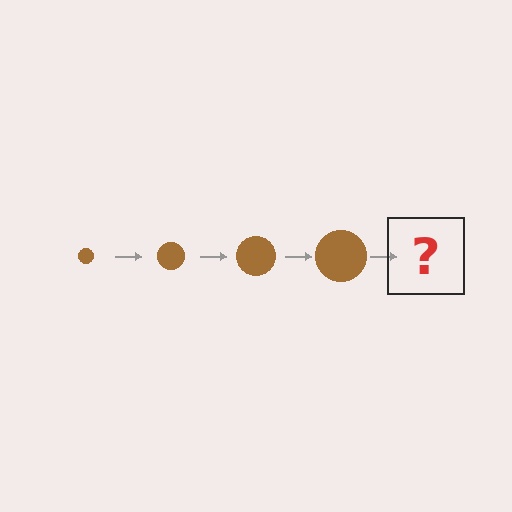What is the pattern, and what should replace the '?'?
The pattern is that the circle gets progressively larger each step. The '?' should be a brown circle, larger than the previous one.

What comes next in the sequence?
The next element should be a brown circle, larger than the previous one.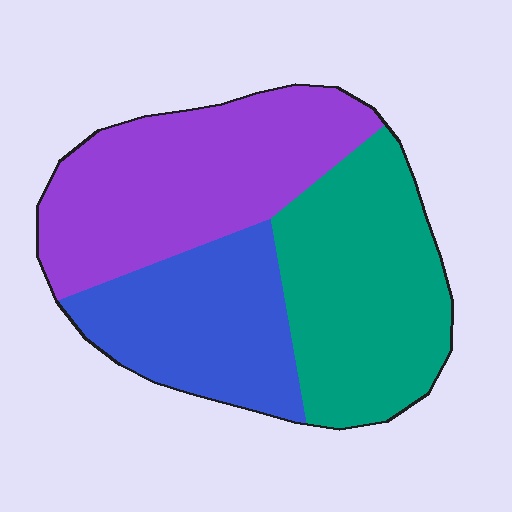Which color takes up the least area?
Blue, at roughly 25%.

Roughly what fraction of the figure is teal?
Teal takes up about three eighths (3/8) of the figure.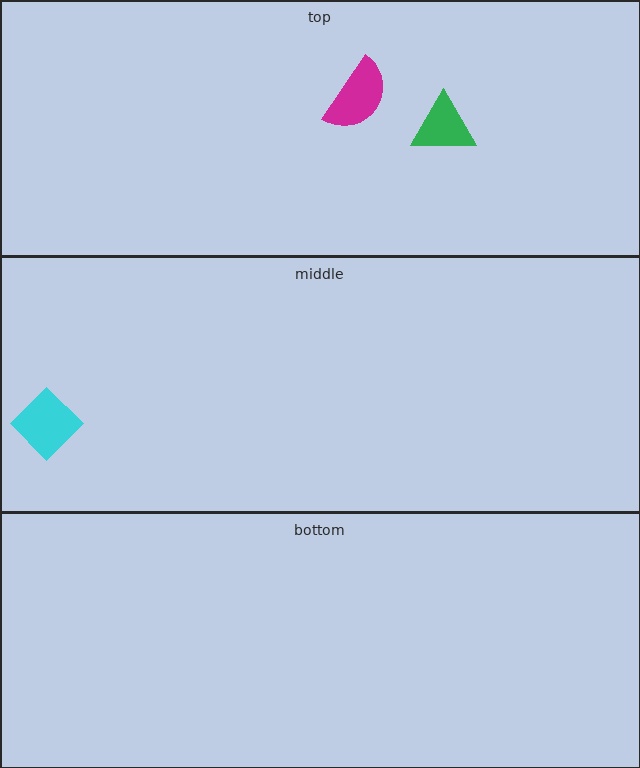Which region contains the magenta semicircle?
The top region.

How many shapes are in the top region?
2.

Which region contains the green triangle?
The top region.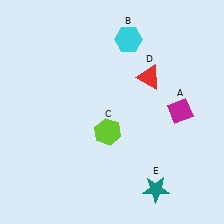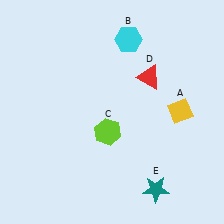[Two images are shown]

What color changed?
The diamond (A) changed from magenta in Image 1 to yellow in Image 2.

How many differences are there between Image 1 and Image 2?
There is 1 difference between the two images.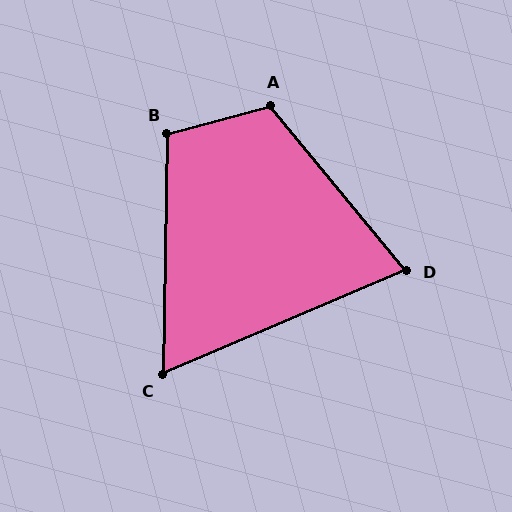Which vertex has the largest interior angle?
A, at approximately 114 degrees.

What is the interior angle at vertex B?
Approximately 106 degrees (obtuse).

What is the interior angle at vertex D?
Approximately 74 degrees (acute).